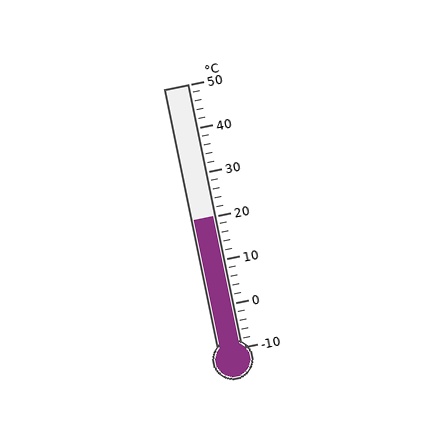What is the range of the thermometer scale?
The thermometer scale ranges from -10°C to 50°C.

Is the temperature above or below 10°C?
The temperature is above 10°C.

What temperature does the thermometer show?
The thermometer shows approximately 20°C.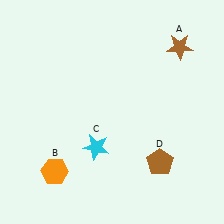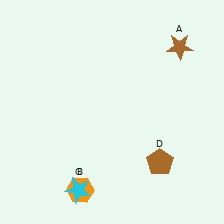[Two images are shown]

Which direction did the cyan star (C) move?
The cyan star (C) moved down.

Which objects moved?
The objects that moved are: the orange hexagon (B), the cyan star (C).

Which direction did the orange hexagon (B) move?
The orange hexagon (B) moved right.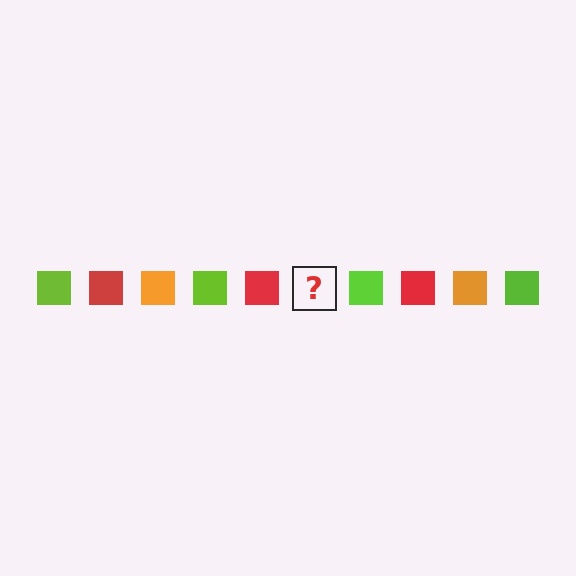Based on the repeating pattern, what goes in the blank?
The blank should be an orange square.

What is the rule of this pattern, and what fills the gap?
The rule is that the pattern cycles through lime, red, orange squares. The gap should be filled with an orange square.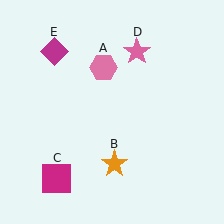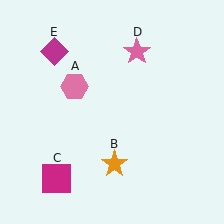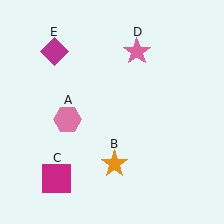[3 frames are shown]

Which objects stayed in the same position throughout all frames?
Orange star (object B) and magenta square (object C) and pink star (object D) and magenta diamond (object E) remained stationary.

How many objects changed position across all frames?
1 object changed position: pink hexagon (object A).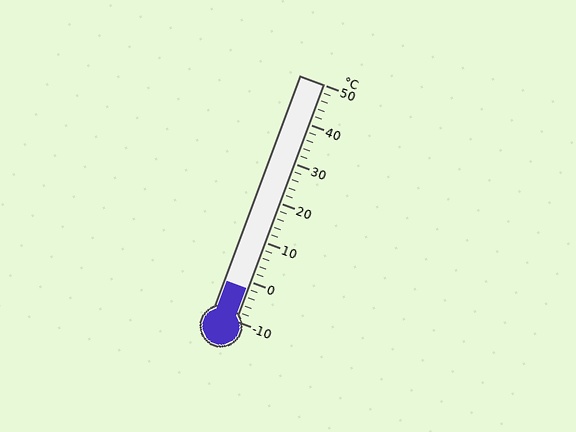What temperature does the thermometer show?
The thermometer shows approximately -2°C.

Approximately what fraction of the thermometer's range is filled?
The thermometer is filled to approximately 15% of its range.